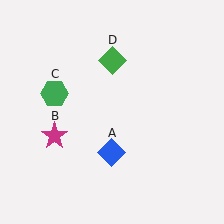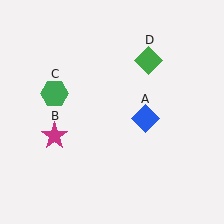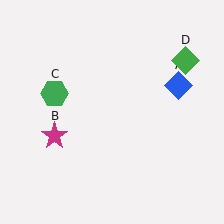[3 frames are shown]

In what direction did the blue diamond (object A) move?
The blue diamond (object A) moved up and to the right.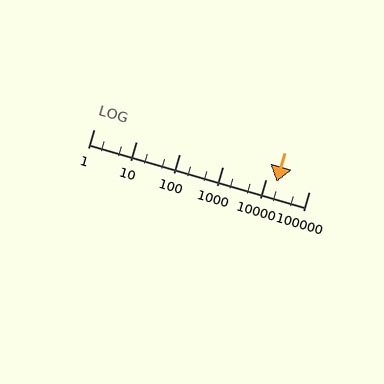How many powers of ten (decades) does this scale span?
The scale spans 5 decades, from 1 to 100000.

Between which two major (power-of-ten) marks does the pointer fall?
The pointer is between 10000 and 100000.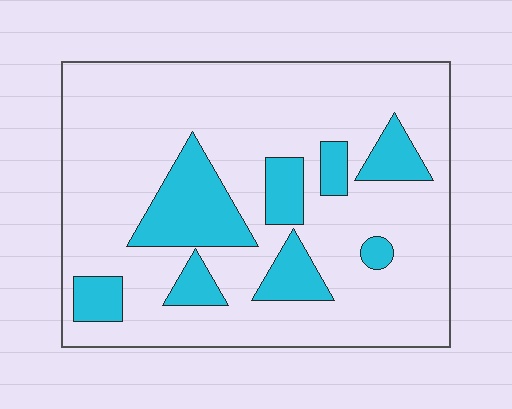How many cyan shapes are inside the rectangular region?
8.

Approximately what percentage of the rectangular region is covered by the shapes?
Approximately 20%.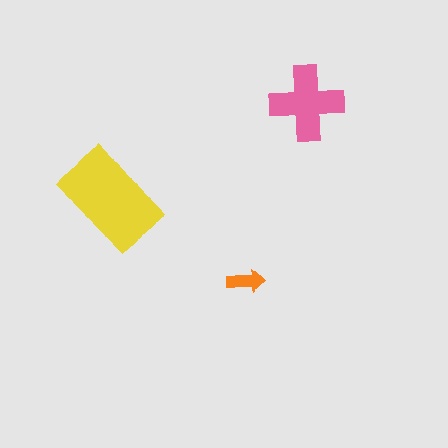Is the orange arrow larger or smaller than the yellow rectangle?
Smaller.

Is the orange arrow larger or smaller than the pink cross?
Smaller.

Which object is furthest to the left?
The yellow rectangle is leftmost.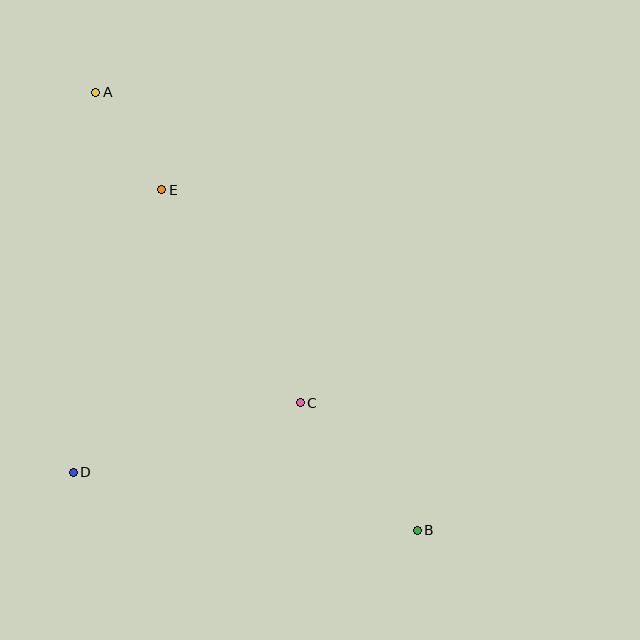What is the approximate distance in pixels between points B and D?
The distance between B and D is approximately 349 pixels.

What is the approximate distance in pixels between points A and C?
The distance between A and C is approximately 371 pixels.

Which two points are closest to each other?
Points A and E are closest to each other.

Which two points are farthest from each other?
Points A and B are farthest from each other.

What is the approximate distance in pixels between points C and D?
The distance between C and D is approximately 237 pixels.